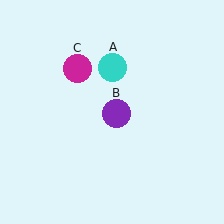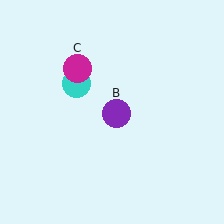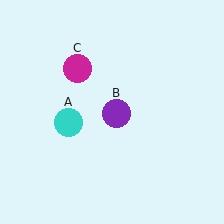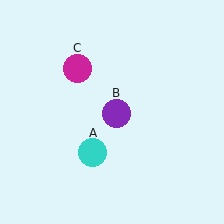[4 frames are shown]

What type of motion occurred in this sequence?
The cyan circle (object A) rotated counterclockwise around the center of the scene.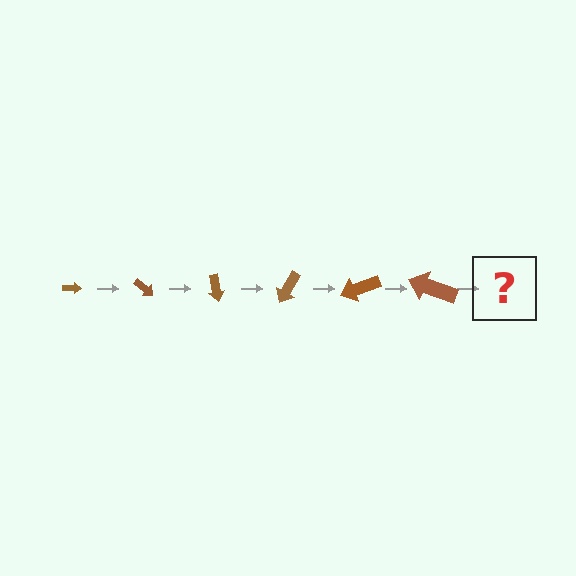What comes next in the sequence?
The next element should be an arrow, larger than the previous one and rotated 240 degrees from the start.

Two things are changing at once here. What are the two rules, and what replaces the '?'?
The two rules are that the arrow grows larger each step and it rotates 40 degrees each step. The '?' should be an arrow, larger than the previous one and rotated 240 degrees from the start.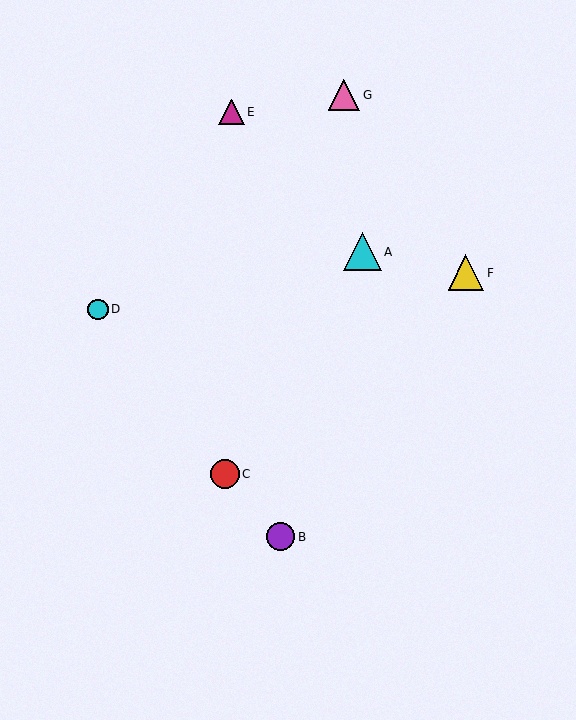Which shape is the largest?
The cyan triangle (labeled A) is the largest.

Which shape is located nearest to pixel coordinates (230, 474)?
The red circle (labeled C) at (225, 474) is nearest to that location.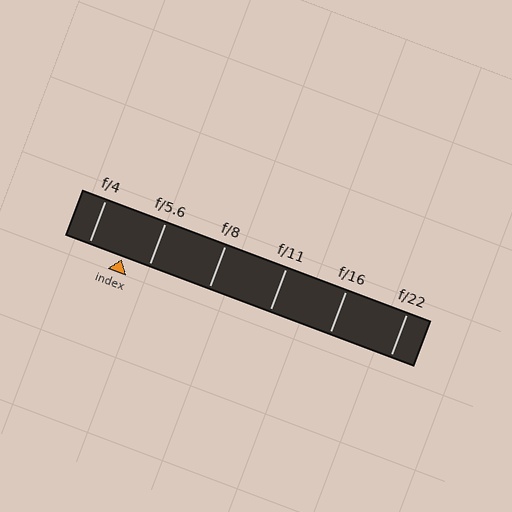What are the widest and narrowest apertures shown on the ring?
The widest aperture shown is f/4 and the narrowest is f/22.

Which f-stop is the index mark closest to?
The index mark is closest to f/5.6.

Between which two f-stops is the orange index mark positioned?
The index mark is between f/4 and f/5.6.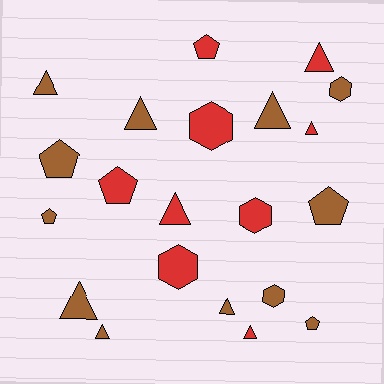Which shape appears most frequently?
Triangle, with 10 objects.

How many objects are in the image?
There are 21 objects.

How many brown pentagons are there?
There are 4 brown pentagons.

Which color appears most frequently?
Brown, with 12 objects.